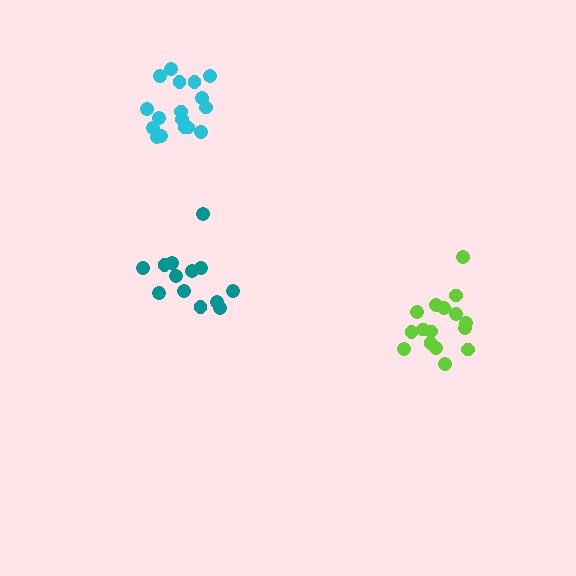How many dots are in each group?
Group 1: 16 dots, Group 2: 17 dots, Group 3: 13 dots (46 total).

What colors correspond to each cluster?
The clusters are colored: lime, cyan, teal.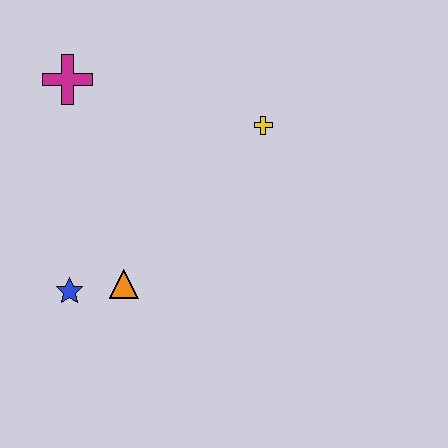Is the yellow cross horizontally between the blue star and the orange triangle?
No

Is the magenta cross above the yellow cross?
Yes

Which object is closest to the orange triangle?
The blue star is closest to the orange triangle.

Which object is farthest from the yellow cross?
The blue star is farthest from the yellow cross.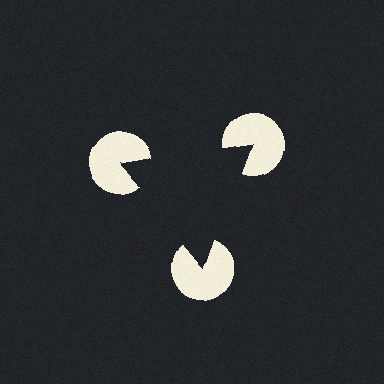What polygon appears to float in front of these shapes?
An illusory triangle — its edges are inferred from the aligned wedge cuts in the pac-man discs, not physically drawn.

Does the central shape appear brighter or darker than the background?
It typically appears slightly darker than the background, even though no actual brightness change is drawn.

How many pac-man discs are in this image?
There are 3 — one at each vertex of the illusory triangle.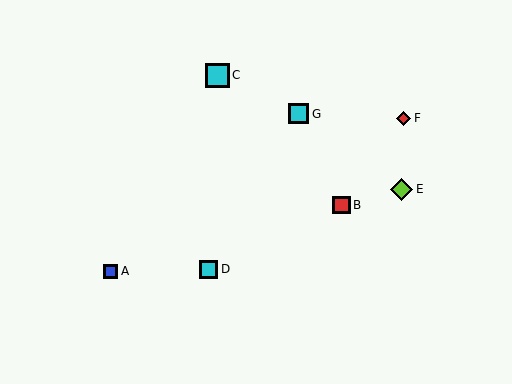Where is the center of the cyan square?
The center of the cyan square is at (217, 75).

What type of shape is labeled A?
Shape A is a blue square.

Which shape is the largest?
The cyan square (labeled C) is the largest.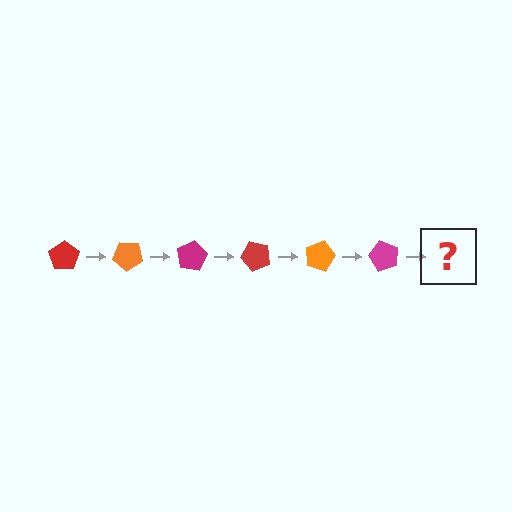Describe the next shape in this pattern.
It should be a red pentagon, rotated 240 degrees from the start.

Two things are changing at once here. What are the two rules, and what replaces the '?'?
The two rules are that it rotates 40 degrees each step and the color cycles through red, orange, and magenta. The '?' should be a red pentagon, rotated 240 degrees from the start.